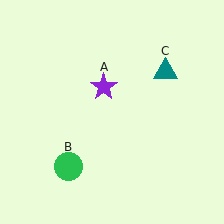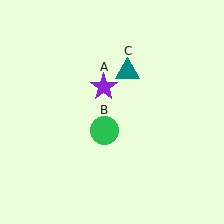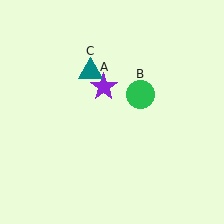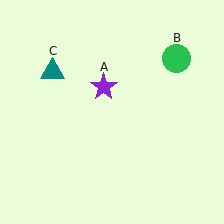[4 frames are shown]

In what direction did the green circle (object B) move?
The green circle (object B) moved up and to the right.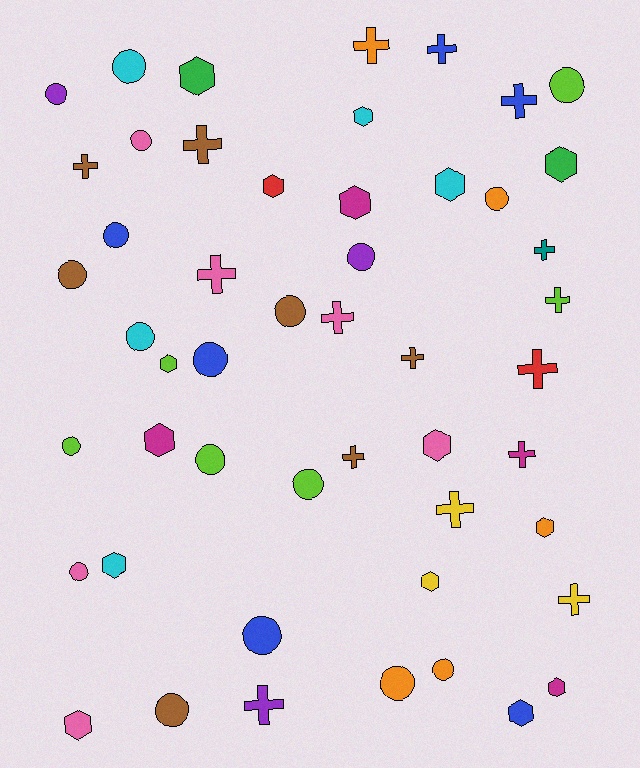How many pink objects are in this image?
There are 6 pink objects.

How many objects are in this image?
There are 50 objects.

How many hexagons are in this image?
There are 15 hexagons.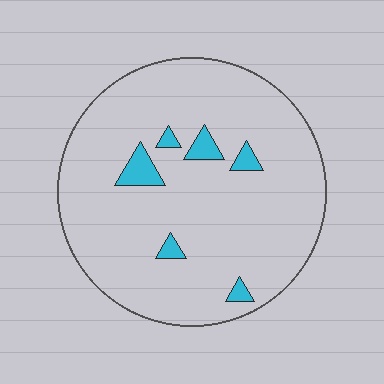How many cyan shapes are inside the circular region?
6.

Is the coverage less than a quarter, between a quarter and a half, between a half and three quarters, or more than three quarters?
Less than a quarter.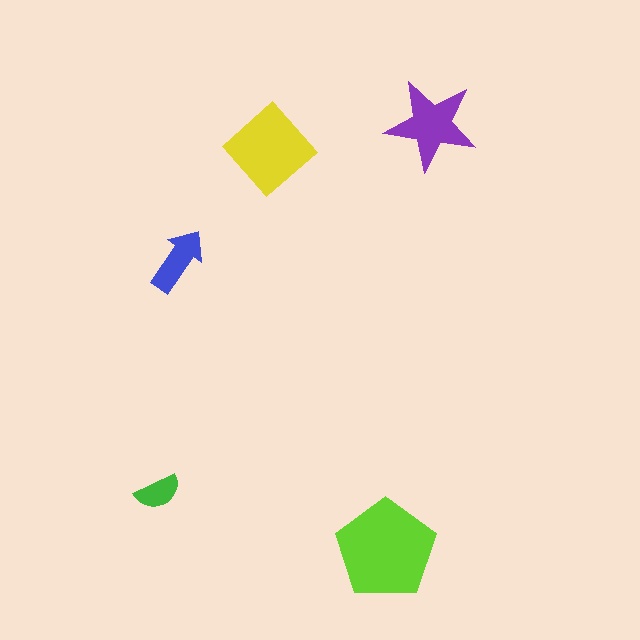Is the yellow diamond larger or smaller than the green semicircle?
Larger.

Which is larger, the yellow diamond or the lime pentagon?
The lime pentagon.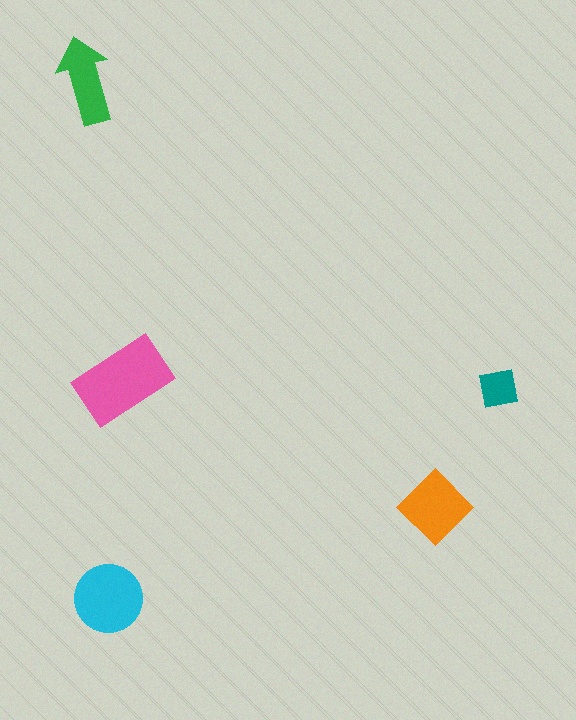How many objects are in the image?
There are 5 objects in the image.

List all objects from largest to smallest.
The pink rectangle, the cyan circle, the orange diamond, the green arrow, the teal square.